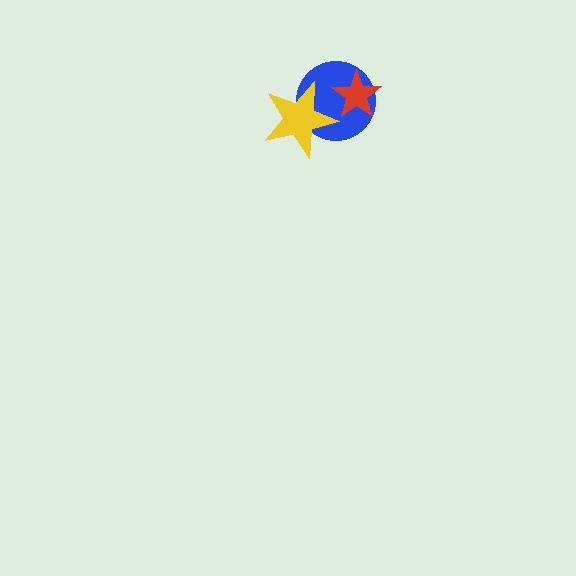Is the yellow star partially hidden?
No, no other shape covers it.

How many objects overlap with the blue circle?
2 objects overlap with the blue circle.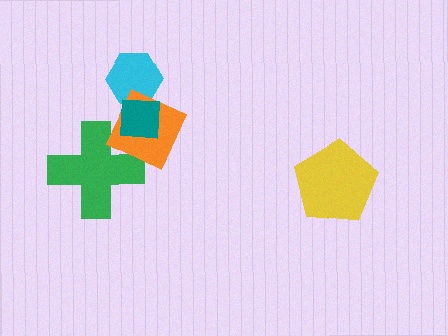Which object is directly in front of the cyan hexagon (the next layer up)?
The orange square is directly in front of the cyan hexagon.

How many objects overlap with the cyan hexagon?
2 objects overlap with the cyan hexagon.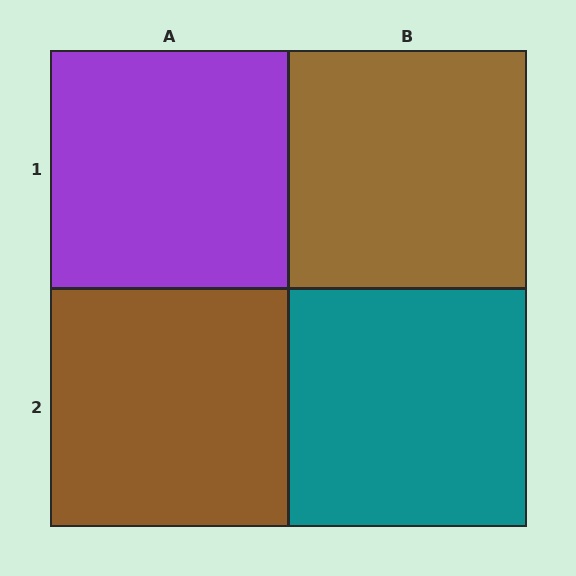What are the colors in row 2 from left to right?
Brown, teal.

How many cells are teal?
1 cell is teal.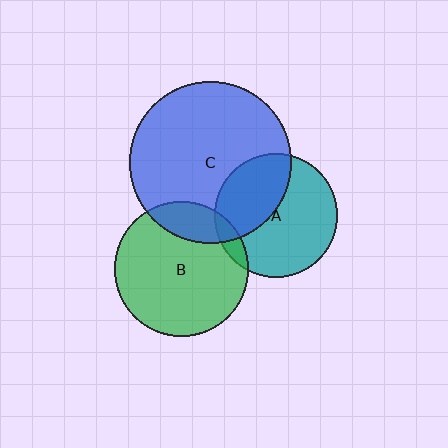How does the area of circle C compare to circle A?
Approximately 1.7 times.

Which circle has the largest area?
Circle C (blue).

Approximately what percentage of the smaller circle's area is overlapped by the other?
Approximately 20%.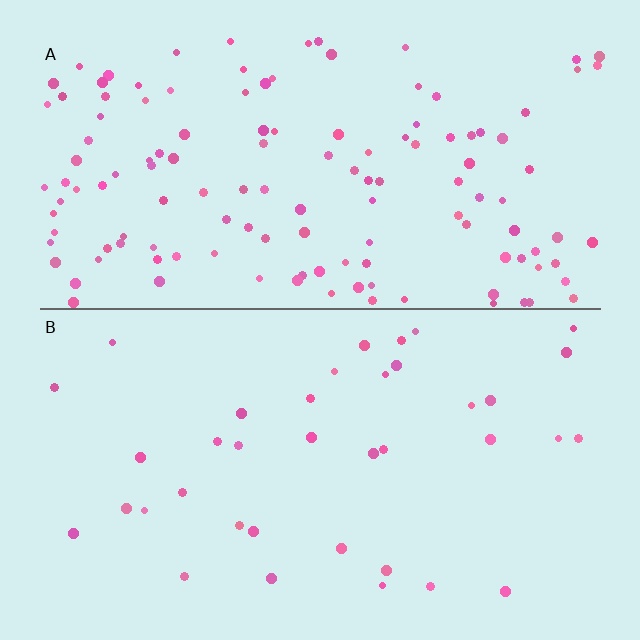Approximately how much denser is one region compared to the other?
Approximately 3.5× — region A over region B.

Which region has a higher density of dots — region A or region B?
A (the top).